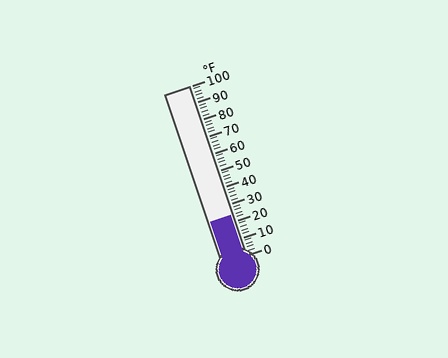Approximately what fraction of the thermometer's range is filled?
The thermometer is filled to approximately 25% of its range.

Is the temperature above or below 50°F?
The temperature is below 50°F.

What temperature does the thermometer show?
The thermometer shows approximately 24°F.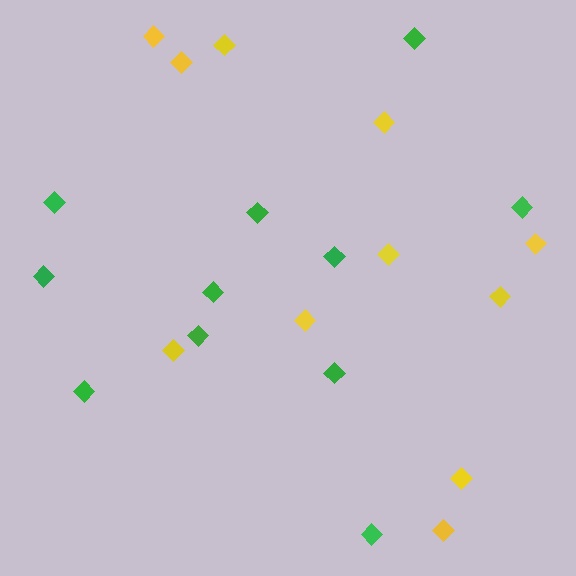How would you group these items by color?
There are 2 groups: one group of yellow diamonds (11) and one group of green diamonds (11).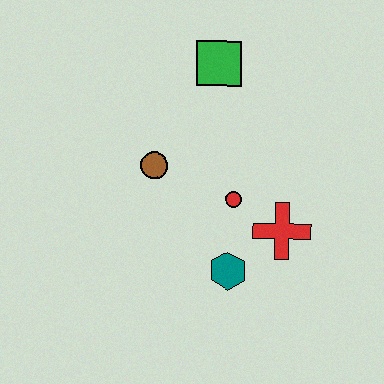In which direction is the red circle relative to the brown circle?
The red circle is to the right of the brown circle.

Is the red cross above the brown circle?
No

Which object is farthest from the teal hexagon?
The green square is farthest from the teal hexagon.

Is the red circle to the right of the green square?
Yes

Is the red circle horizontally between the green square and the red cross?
Yes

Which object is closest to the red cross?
The red circle is closest to the red cross.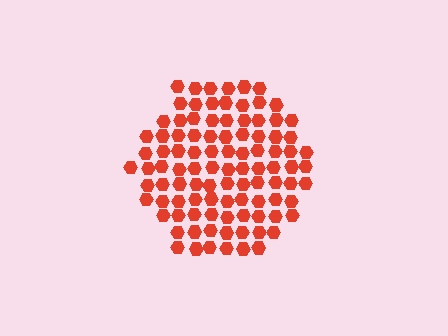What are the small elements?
The small elements are hexagons.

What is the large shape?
The large shape is a hexagon.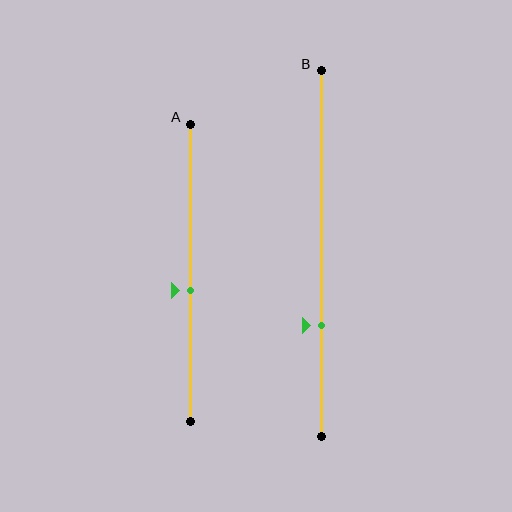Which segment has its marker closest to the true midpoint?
Segment A has its marker closest to the true midpoint.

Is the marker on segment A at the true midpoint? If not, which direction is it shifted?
No, the marker on segment A is shifted downward by about 6% of the segment length.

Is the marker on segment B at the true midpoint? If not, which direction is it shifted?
No, the marker on segment B is shifted downward by about 20% of the segment length.